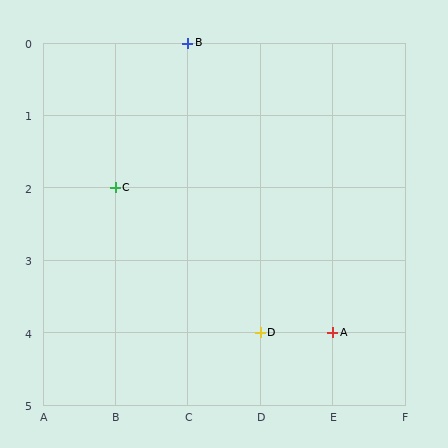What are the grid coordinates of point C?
Point C is at grid coordinates (B, 2).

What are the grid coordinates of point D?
Point D is at grid coordinates (D, 4).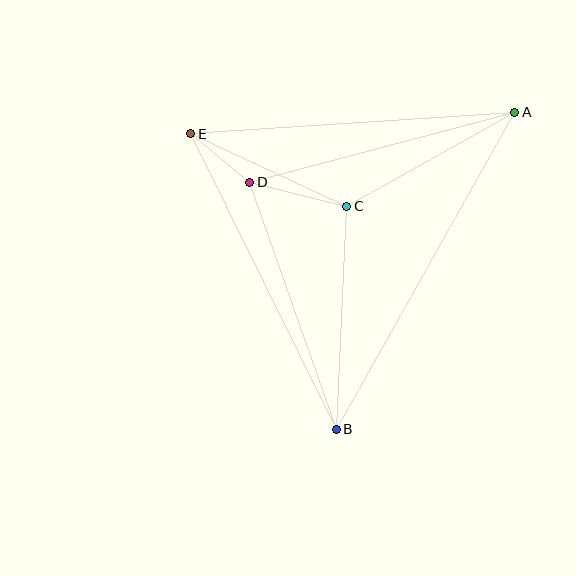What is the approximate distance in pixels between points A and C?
The distance between A and C is approximately 193 pixels.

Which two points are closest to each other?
Points D and E are closest to each other.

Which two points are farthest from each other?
Points A and B are farthest from each other.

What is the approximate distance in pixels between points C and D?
The distance between C and D is approximately 100 pixels.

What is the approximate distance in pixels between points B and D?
The distance between B and D is approximately 262 pixels.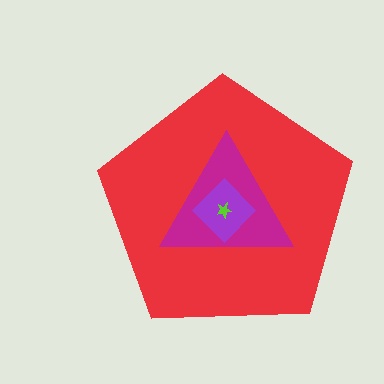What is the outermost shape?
The red pentagon.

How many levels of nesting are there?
4.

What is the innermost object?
The lime star.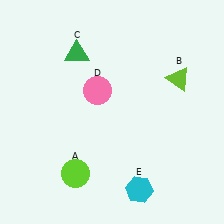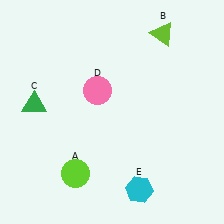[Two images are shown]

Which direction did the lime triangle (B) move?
The lime triangle (B) moved up.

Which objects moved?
The objects that moved are: the lime triangle (B), the green triangle (C).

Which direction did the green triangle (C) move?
The green triangle (C) moved down.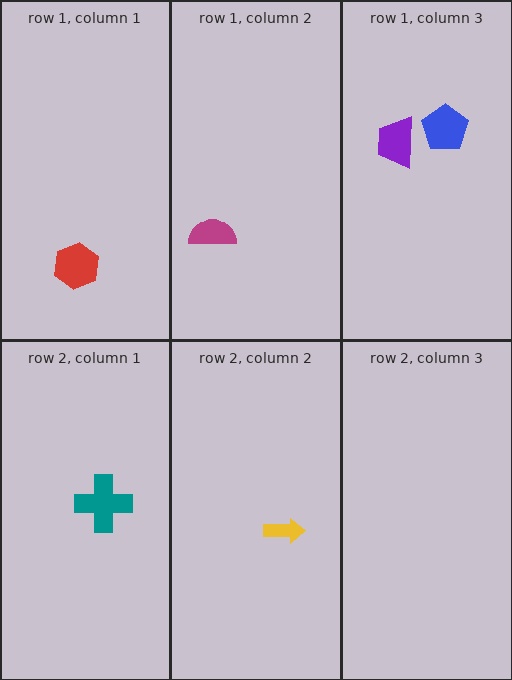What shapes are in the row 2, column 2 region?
The yellow arrow.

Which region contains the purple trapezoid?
The row 1, column 3 region.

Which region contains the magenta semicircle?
The row 1, column 2 region.